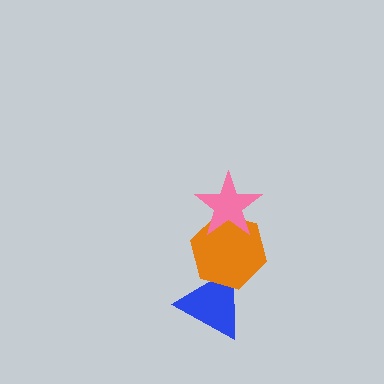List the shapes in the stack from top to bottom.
From top to bottom: the pink star, the orange hexagon, the blue triangle.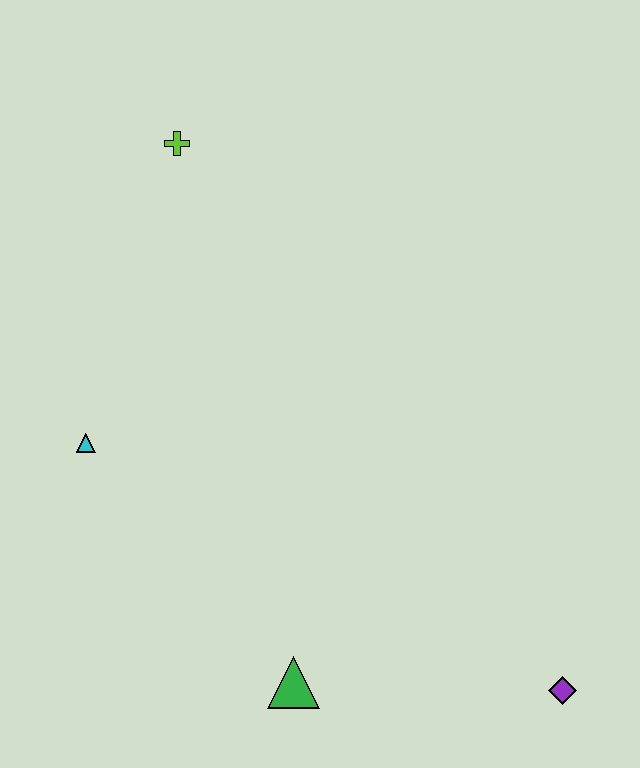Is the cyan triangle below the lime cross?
Yes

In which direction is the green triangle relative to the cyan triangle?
The green triangle is below the cyan triangle.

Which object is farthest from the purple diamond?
The lime cross is farthest from the purple diamond.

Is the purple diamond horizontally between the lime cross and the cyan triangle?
No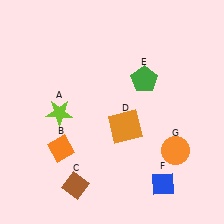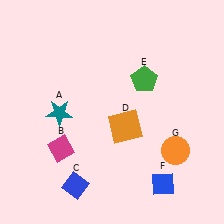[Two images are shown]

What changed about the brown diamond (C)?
In Image 1, C is brown. In Image 2, it changed to blue.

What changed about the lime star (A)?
In Image 1, A is lime. In Image 2, it changed to teal.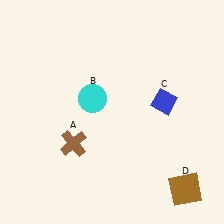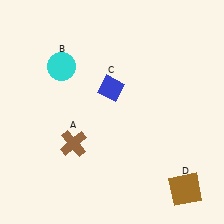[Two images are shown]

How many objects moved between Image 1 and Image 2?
2 objects moved between the two images.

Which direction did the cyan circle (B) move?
The cyan circle (B) moved up.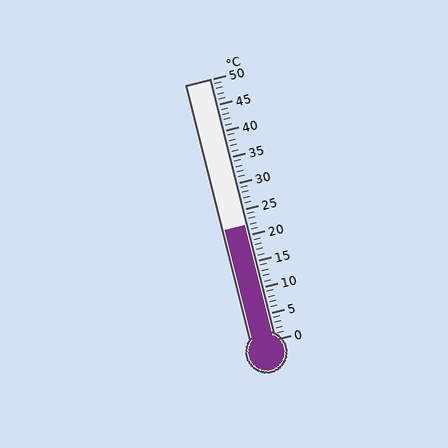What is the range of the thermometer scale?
The thermometer scale ranges from 0°C to 50°C.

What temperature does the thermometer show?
The thermometer shows approximately 22°C.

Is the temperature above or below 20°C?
The temperature is above 20°C.